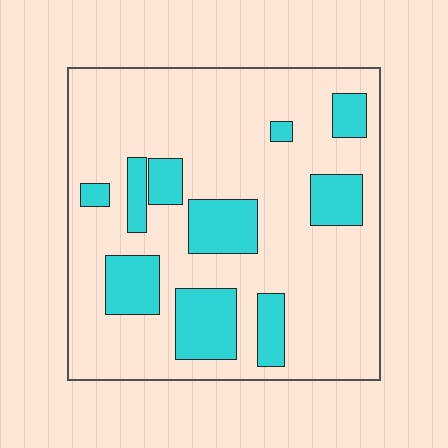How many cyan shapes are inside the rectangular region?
10.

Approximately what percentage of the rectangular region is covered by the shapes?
Approximately 25%.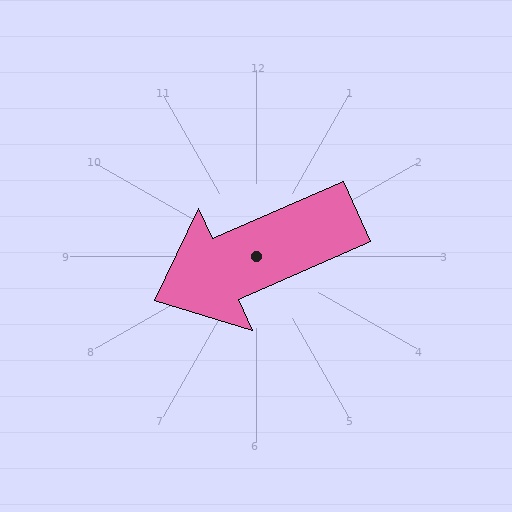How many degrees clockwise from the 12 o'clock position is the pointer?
Approximately 246 degrees.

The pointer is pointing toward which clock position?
Roughly 8 o'clock.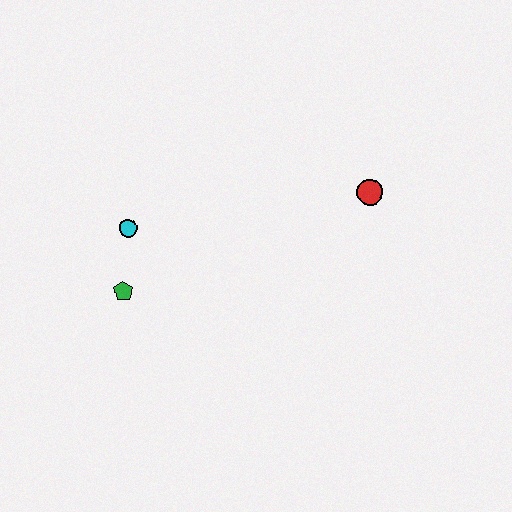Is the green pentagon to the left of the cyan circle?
Yes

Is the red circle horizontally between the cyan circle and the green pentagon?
No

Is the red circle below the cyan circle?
No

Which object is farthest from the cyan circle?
The red circle is farthest from the cyan circle.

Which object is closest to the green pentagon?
The cyan circle is closest to the green pentagon.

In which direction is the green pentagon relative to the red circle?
The green pentagon is to the left of the red circle.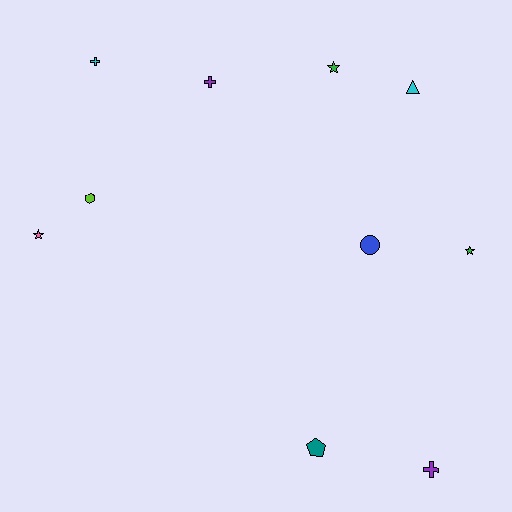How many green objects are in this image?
There are 2 green objects.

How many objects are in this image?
There are 10 objects.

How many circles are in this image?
There is 1 circle.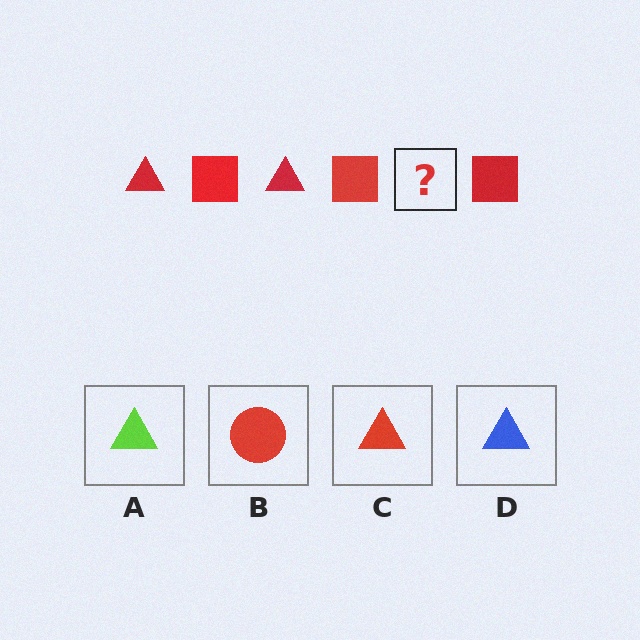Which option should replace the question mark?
Option C.